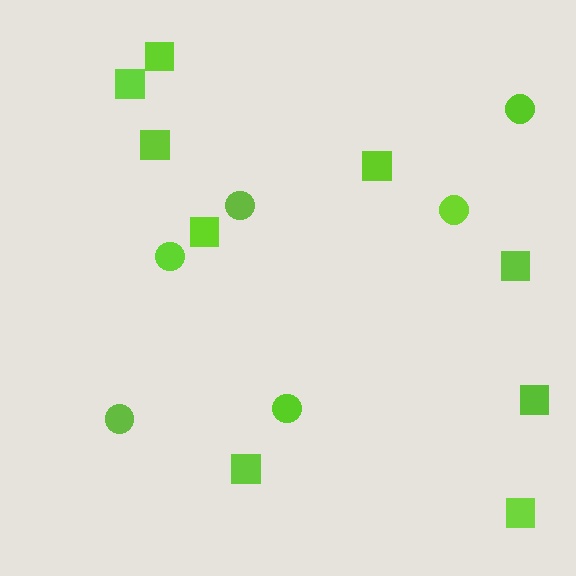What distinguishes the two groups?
There are 2 groups: one group of squares (9) and one group of circles (6).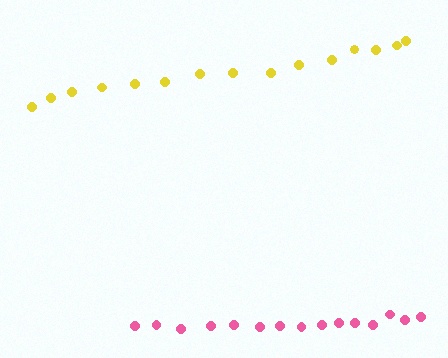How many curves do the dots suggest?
There are 2 distinct paths.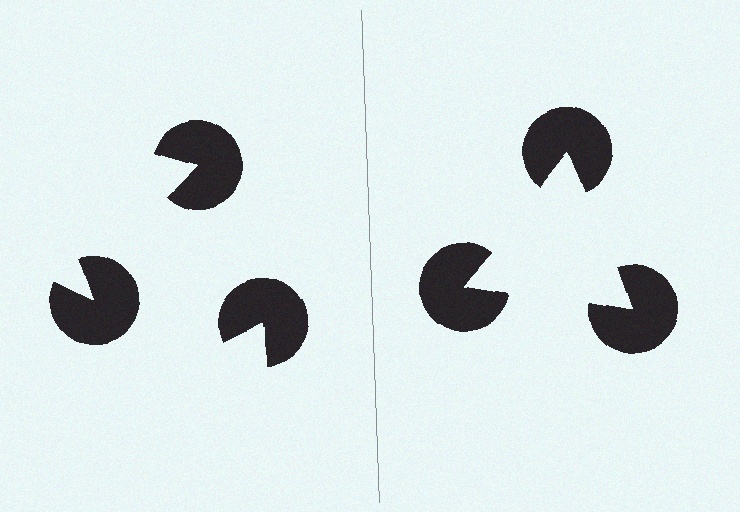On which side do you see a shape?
An illusory triangle appears on the right side. On the left side the wedge cuts are rotated, so no coherent shape forms.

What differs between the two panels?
The pac-man discs are positioned identically on both sides; only the wedge orientations differ. On the right they align to a triangle; on the left they are misaligned.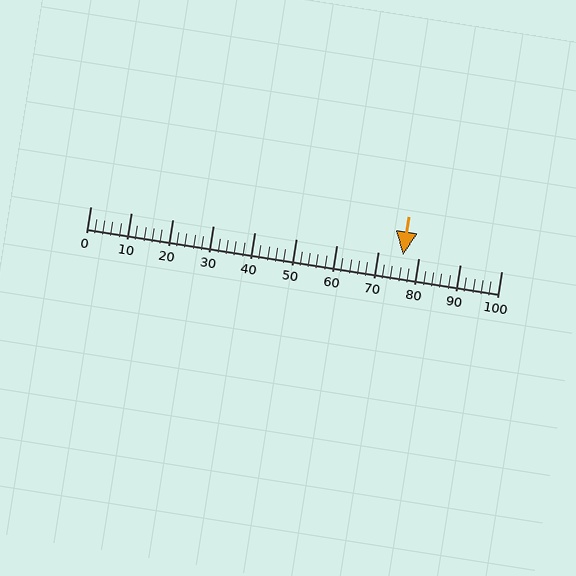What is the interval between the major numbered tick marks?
The major tick marks are spaced 10 units apart.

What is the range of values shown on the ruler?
The ruler shows values from 0 to 100.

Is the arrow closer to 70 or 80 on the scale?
The arrow is closer to 80.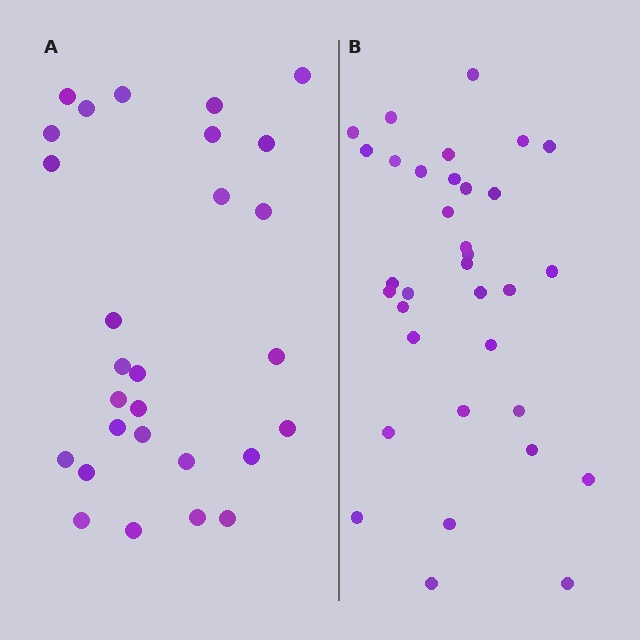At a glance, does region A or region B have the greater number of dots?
Region B (the right region) has more dots.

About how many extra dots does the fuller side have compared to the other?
Region B has about 6 more dots than region A.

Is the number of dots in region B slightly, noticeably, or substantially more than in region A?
Region B has only slightly more — the two regions are fairly close. The ratio is roughly 1.2 to 1.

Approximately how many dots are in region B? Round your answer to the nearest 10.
About 30 dots. (The exact count is 34, which rounds to 30.)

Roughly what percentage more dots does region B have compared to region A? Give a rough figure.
About 20% more.